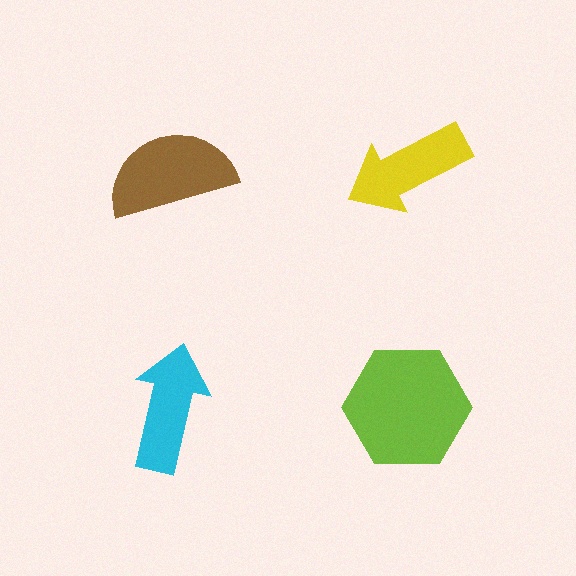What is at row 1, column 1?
A brown semicircle.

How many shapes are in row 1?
2 shapes.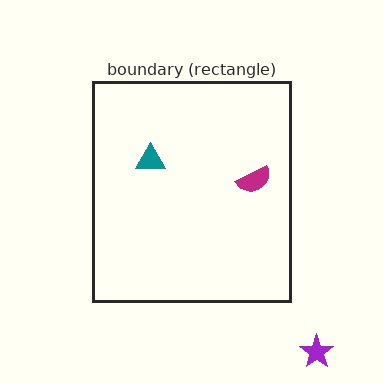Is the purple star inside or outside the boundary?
Outside.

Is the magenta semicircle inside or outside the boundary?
Inside.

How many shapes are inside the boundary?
2 inside, 1 outside.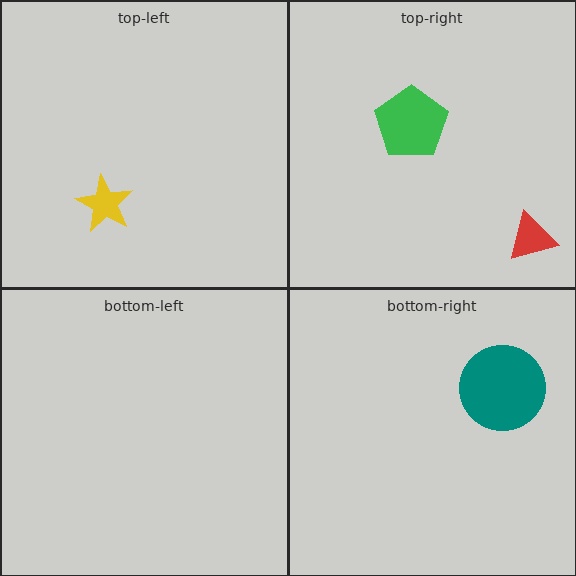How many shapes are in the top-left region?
1.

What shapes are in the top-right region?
The red triangle, the green pentagon.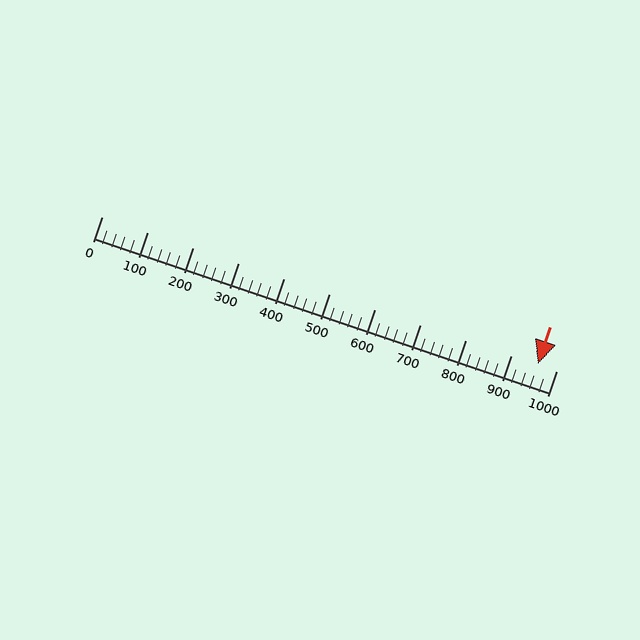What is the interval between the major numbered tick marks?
The major tick marks are spaced 100 units apart.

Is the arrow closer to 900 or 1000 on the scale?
The arrow is closer to 1000.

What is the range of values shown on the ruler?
The ruler shows values from 0 to 1000.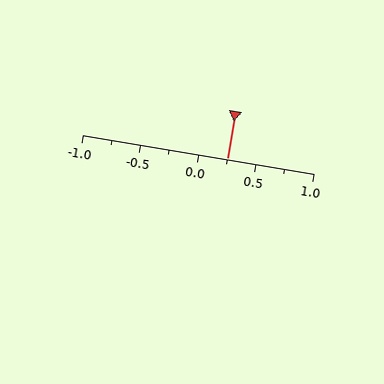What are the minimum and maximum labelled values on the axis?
The axis runs from -1.0 to 1.0.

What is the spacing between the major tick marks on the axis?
The major ticks are spaced 0.5 apart.